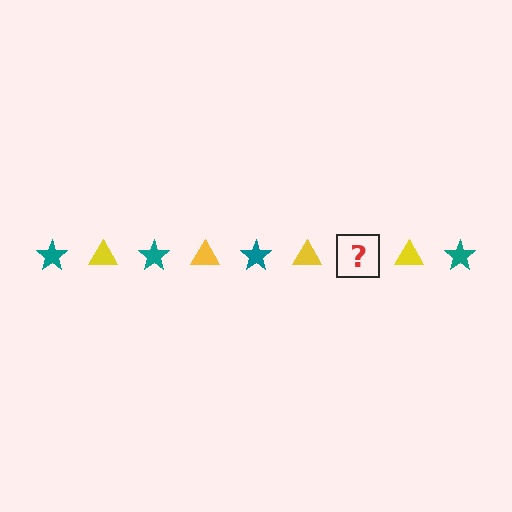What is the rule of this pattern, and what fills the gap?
The rule is that the pattern alternates between teal star and yellow triangle. The gap should be filled with a teal star.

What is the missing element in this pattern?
The missing element is a teal star.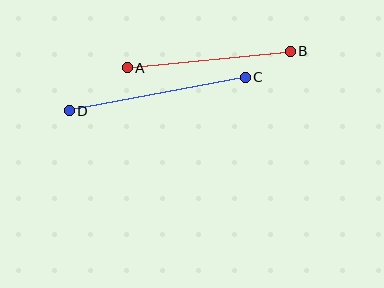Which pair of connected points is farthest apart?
Points C and D are farthest apart.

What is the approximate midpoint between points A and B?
The midpoint is at approximately (209, 60) pixels.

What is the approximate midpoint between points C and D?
The midpoint is at approximately (157, 94) pixels.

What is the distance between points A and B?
The distance is approximately 164 pixels.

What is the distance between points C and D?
The distance is approximately 179 pixels.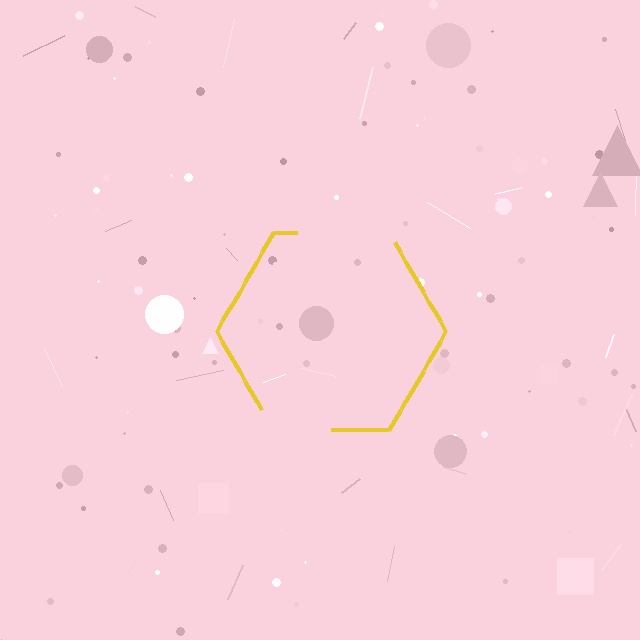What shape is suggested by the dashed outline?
The dashed outline suggests a hexagon.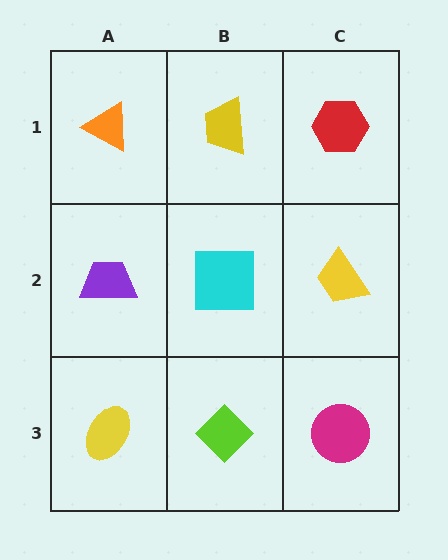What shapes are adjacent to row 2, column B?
A yellow trapezoid (row 1, column B), a lime diamond (row 3, column B), a purple trapezoid (row 2, column A), a yellow trapezoid (row 2, column C).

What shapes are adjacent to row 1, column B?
A cyan square (row 2, column B), an orange triangle (row 1, column A), a red hexagon (row 1, column C).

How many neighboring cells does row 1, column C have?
2.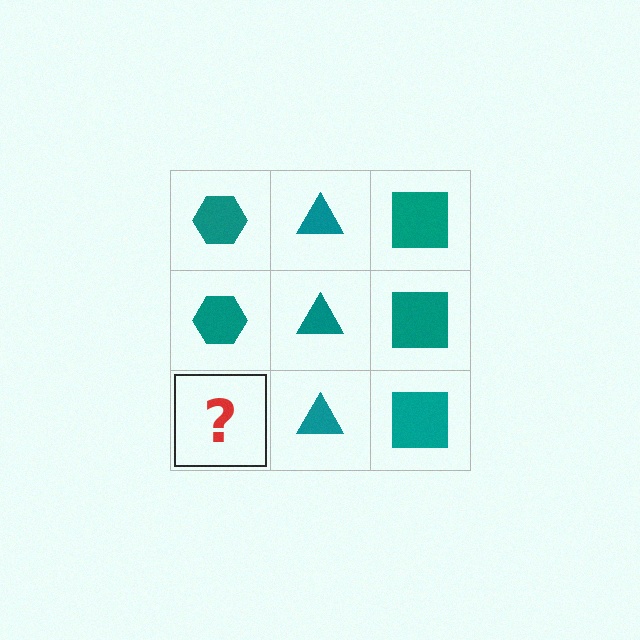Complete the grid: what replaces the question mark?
The question mark should be replaced with a teal hexagon.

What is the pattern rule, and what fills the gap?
The rule is that each column has a consistent shape. The gap should be filled with a teal hexagon.